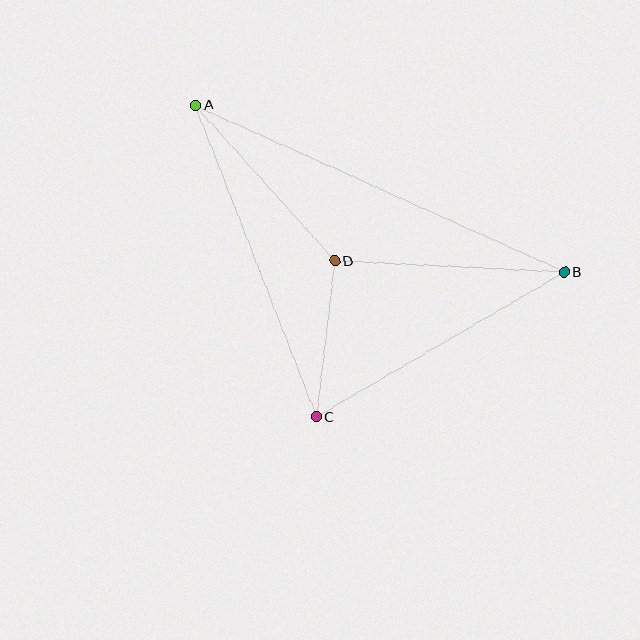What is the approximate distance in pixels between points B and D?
The distance between B and D is approximately 230 pixels.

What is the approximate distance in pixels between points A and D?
The distance between A and D is approximately 209 pixels.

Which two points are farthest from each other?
Points A and B are farthest from each other.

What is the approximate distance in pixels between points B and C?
The distance between B and C is approximately 287 pixels.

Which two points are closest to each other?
Points C and D are closest to each other.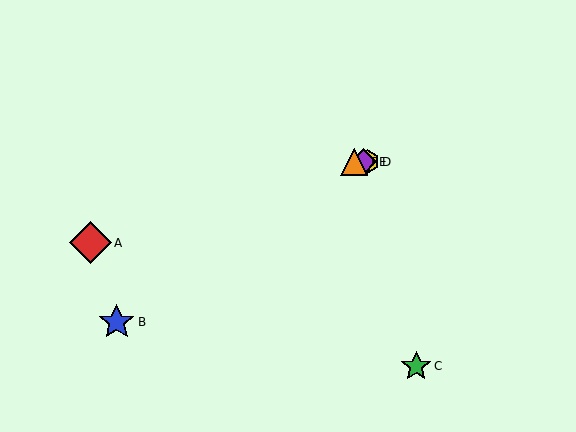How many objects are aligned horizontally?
3 objects (D, E, F) are aligned horizontally.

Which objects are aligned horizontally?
Objects D, E, F are aligned horizontally.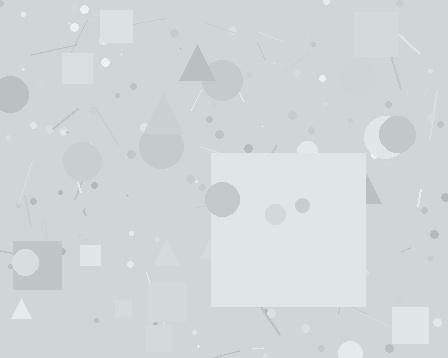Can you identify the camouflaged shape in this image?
The camouflaged shape is a square.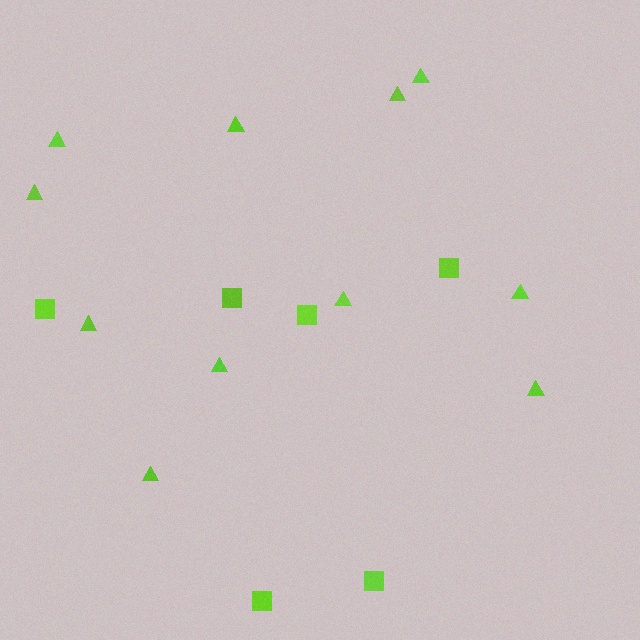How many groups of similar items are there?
There are 2 groups: one group of squares (6) and one group of triangles (11).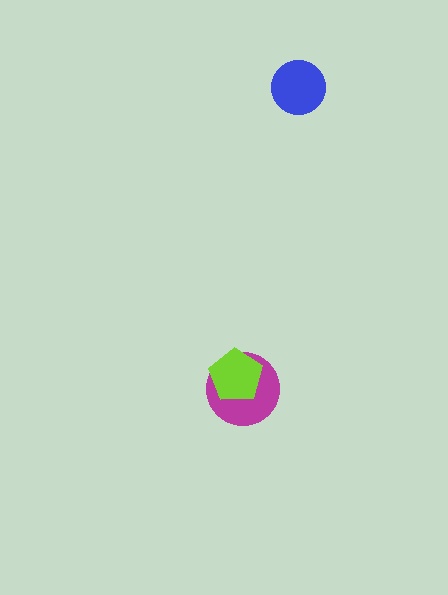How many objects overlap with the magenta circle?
1 object overlaps with the magenta circle.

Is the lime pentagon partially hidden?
No, no other shape covers it.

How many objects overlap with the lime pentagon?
1 object overlaps with the lime pentagon.